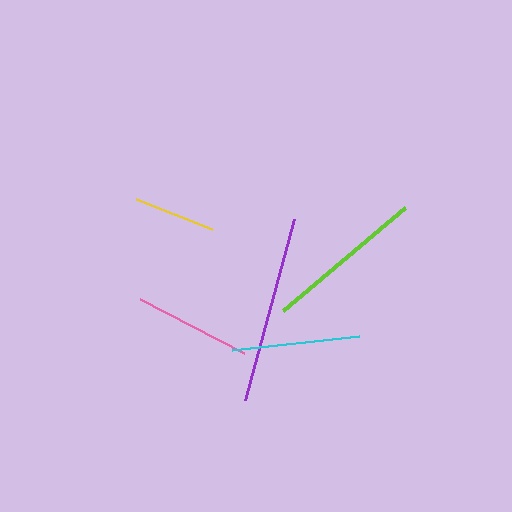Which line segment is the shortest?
The yellow line is the shortest at approximately 82 pixels.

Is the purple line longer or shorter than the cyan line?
The purple line is longer than the cyan line.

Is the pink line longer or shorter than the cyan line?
The cyan line is longer than the pink line.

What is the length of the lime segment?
The lime segment is approximately 160 pixels long.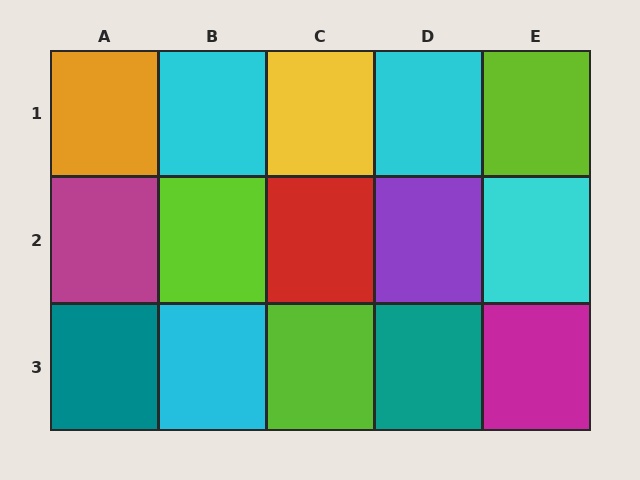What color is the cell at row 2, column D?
Purple.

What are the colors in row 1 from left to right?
Orange, cyan, yellow, cyan, lime.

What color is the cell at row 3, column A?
Teal.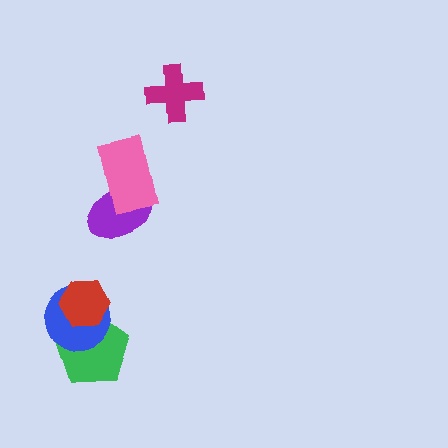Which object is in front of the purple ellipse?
The pink rectangle is in front of the purple ellipse.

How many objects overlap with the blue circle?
2 objects overlap with the blue circle.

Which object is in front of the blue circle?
The red hexagon is in front of the blue circle.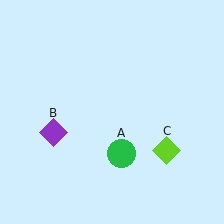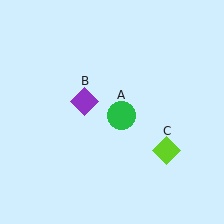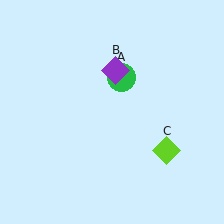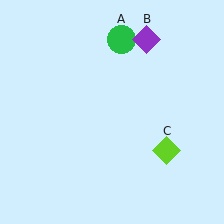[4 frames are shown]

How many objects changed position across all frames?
2 objects changed position: green circle (object A), purple diamond (object B).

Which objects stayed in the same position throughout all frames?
Lime diamond (object C) remained stationary.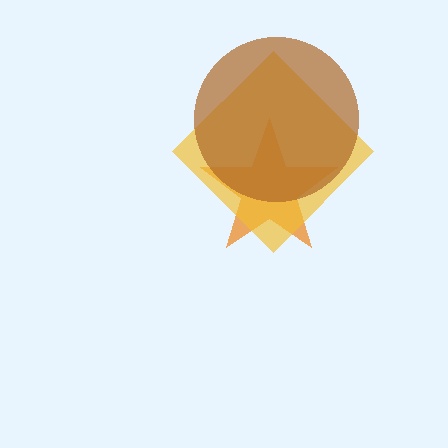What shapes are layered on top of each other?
The layered shapes are: an orange star, a yellow diamond, a brown circle.